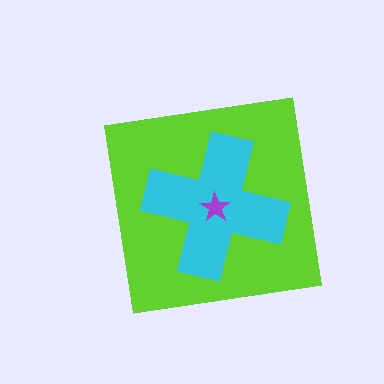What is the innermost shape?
The purple star.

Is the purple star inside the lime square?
Yes.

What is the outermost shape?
The lime square.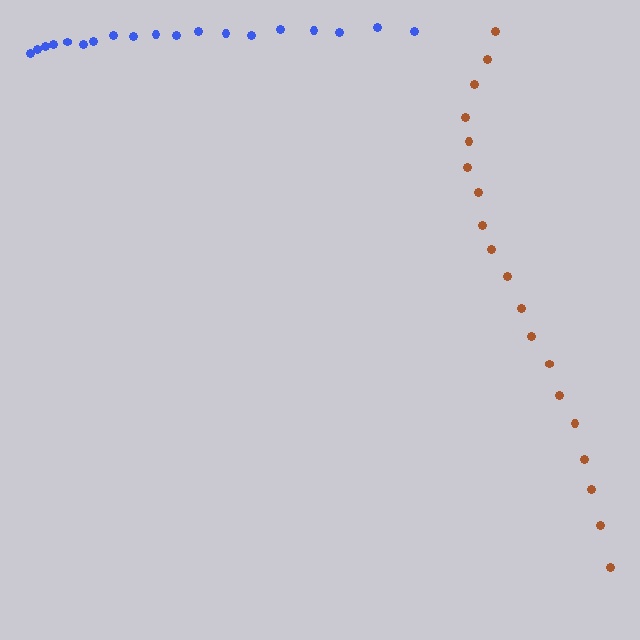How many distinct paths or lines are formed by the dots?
There are 2 distinct paths.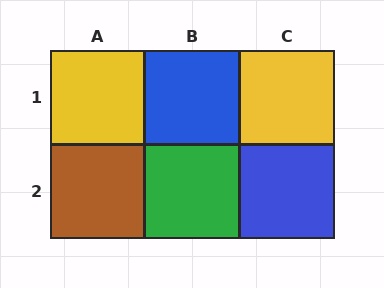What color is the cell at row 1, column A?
Yellow.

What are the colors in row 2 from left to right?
Brown, green, blue.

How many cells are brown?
1 cell is brown.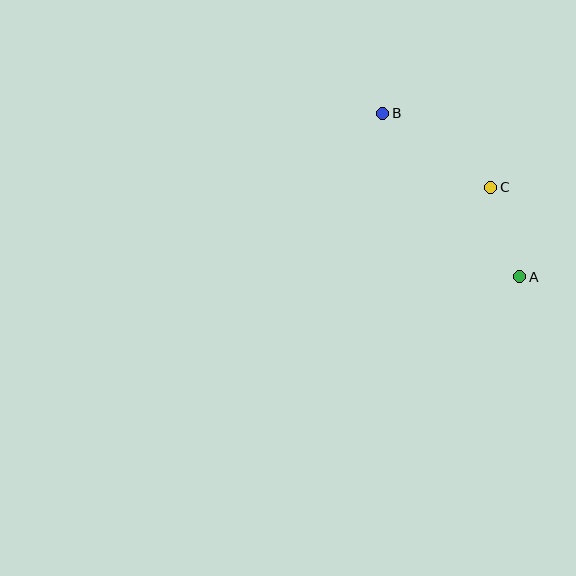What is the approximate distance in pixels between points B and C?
The distance between B and C is approximately 131 pixels.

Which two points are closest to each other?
Points A and C are closest to each other.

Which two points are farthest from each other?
Points A and B are farthest from each other.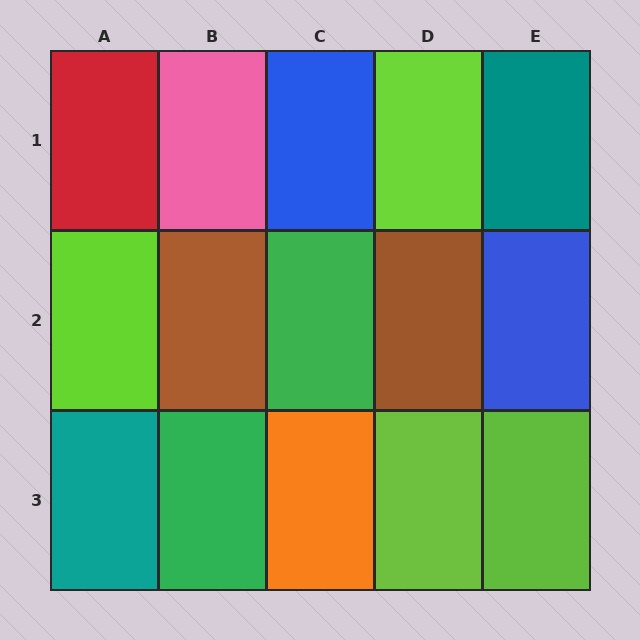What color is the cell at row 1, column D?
Lime.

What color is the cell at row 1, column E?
Teal.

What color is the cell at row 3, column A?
Teal.